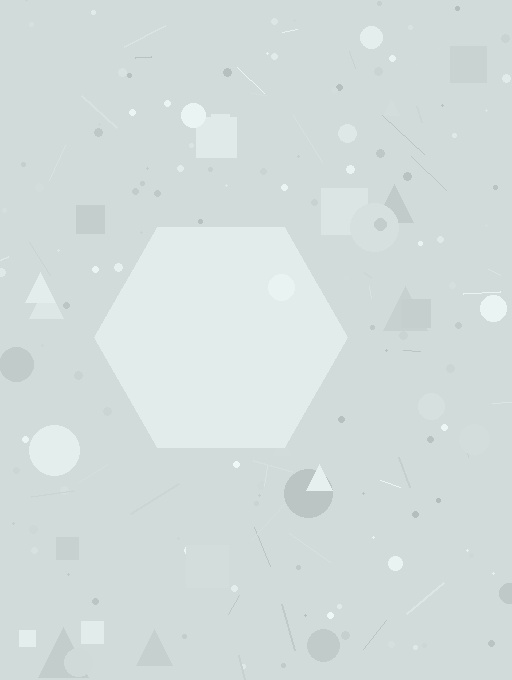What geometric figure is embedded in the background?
A hexagon is embedded in the background.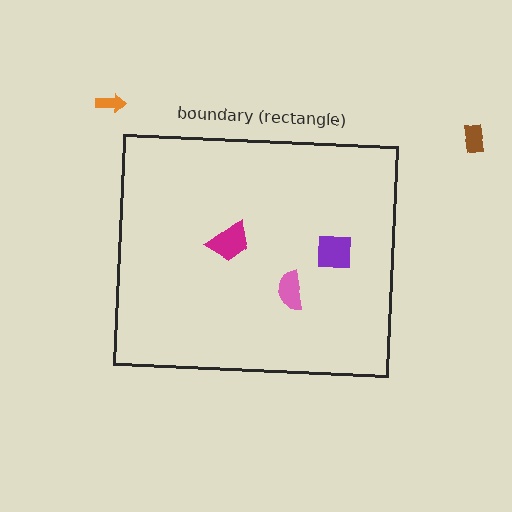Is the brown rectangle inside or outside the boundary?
Outside.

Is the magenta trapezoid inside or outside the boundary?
Inside.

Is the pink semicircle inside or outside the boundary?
Inside.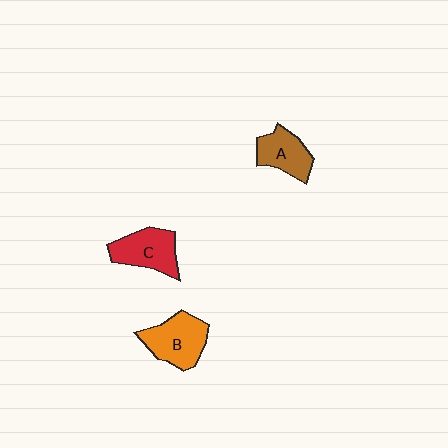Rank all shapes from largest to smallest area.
From largest to smallest: B (orange), C (red), A (brown).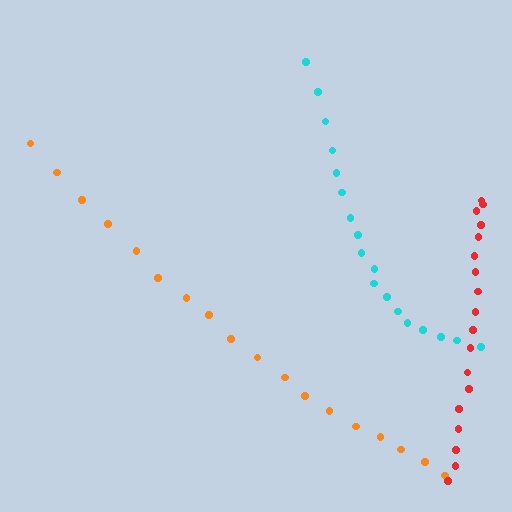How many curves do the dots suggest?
There are 3 distinct paths.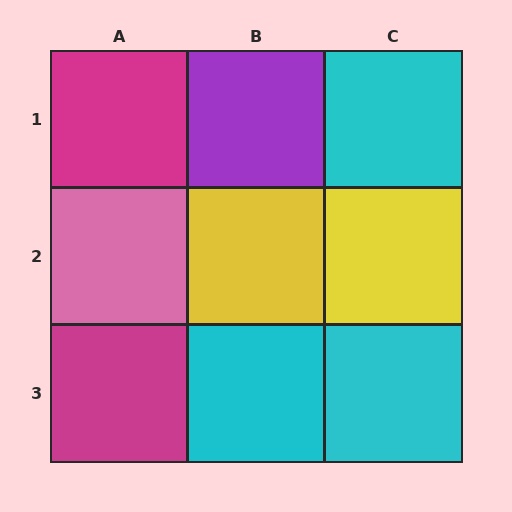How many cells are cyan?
3 cells are cyan.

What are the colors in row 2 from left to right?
Pink, yellow, yellow.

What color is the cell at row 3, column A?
Magenta.